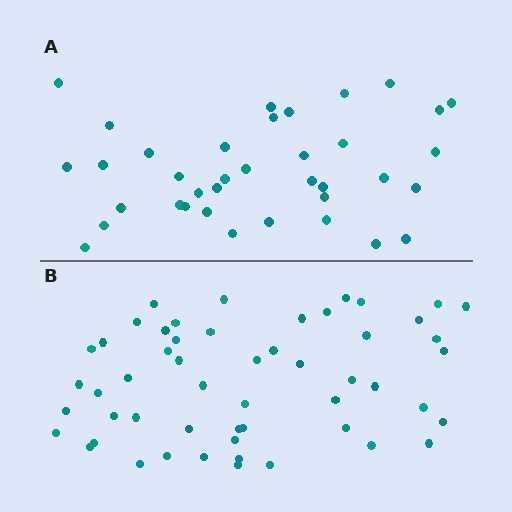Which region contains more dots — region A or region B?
Region B (the bottom region) has more dots.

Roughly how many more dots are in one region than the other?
Region B has approximately 15 more dots than region A.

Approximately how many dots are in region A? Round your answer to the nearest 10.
About 40 dots. (The exact count is 37, which rounds to 40.)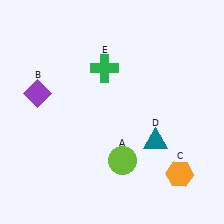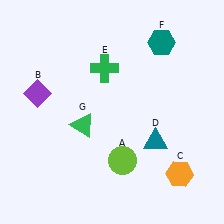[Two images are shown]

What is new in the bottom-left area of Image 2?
A green triangle (G) was added in the bottom-left area of Image 2.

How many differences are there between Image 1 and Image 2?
There are 2 differences between the two images.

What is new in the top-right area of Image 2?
A teal hexagon (F) was added in the top-right area of Image 2.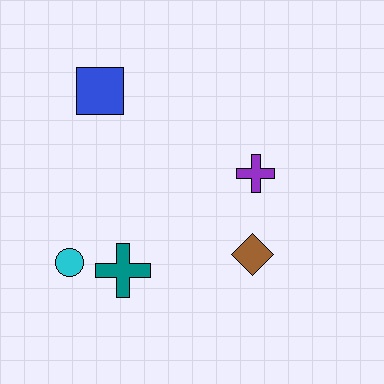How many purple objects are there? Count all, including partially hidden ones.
There is 1 purple object.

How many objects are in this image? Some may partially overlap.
There are 5 objects.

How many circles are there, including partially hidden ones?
There is 1 circle.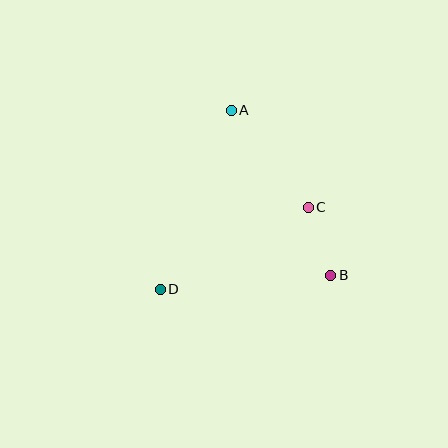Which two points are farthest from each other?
Points A and D are farthest from each other.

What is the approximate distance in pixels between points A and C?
The distance between A and C is approximately 124 pixels.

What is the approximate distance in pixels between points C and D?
The distance between C and D is approximately 169 pixels.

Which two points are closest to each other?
Points B and C are closest to each other.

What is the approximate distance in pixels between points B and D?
The distance between B and D is approximately 171 pixels.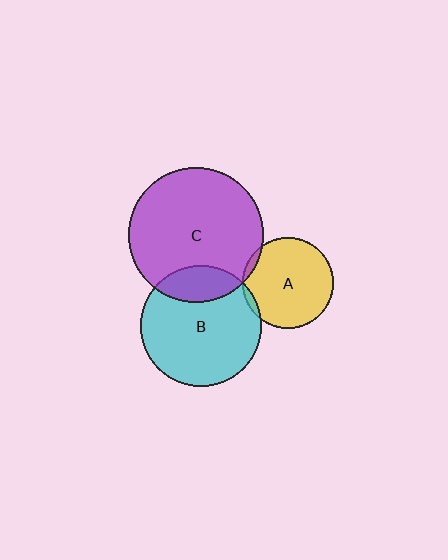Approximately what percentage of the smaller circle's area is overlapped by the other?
Approximately 5%.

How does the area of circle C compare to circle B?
Approximately 1.2 times.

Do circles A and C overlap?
Yes.